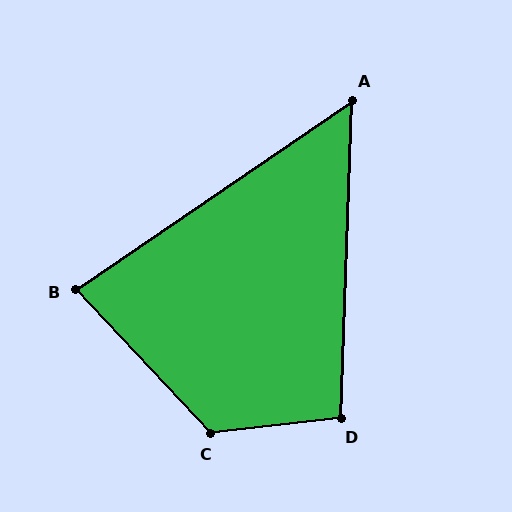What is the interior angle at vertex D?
Approximately 99 degrees (obtuse).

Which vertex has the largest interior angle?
C, at approximately 126 degrees.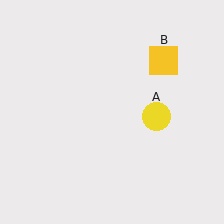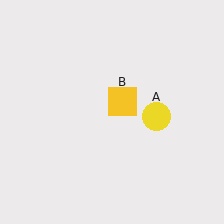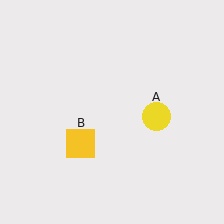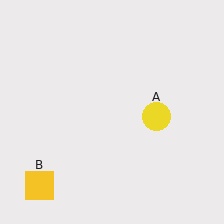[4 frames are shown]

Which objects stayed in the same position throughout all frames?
Yellow circle (object A) remained stationary.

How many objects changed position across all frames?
1 object changed position: yellow square (object B).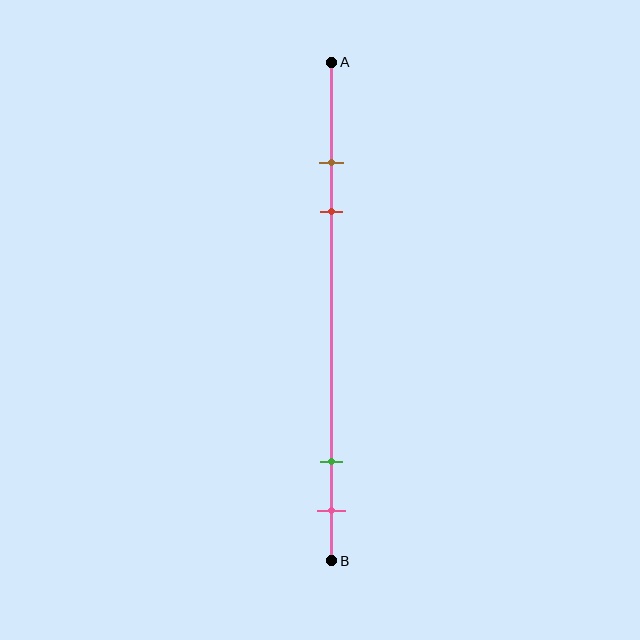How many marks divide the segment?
There are 4 marks dividing the segment.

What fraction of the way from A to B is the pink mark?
The pink mark is approximately 90% (0.9) of the way from A to B.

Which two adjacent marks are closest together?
The brown and red marks are the closest adjacent pair.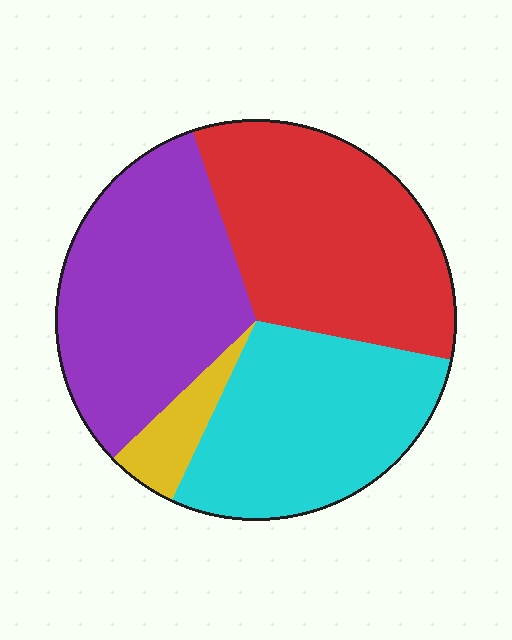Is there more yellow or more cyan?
Cyan.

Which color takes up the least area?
Yellow, at roughly 5%.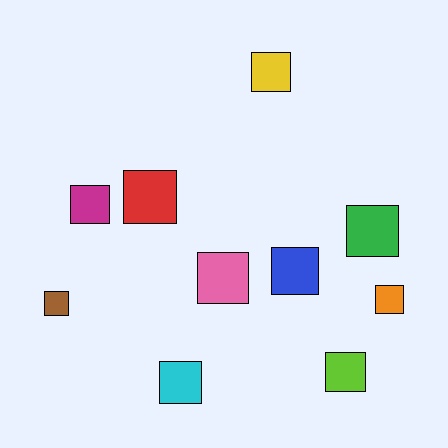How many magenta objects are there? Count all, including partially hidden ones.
There is 1 magenta object.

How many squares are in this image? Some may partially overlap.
There are 10 squares.